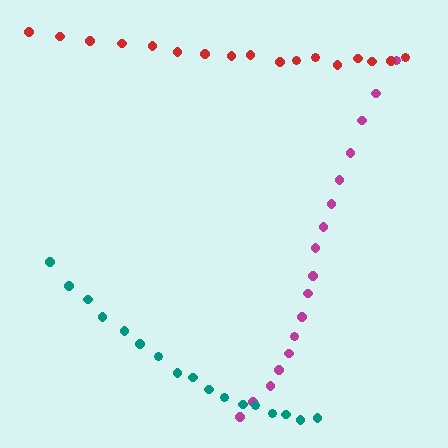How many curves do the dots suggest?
There are 3 distinct paths.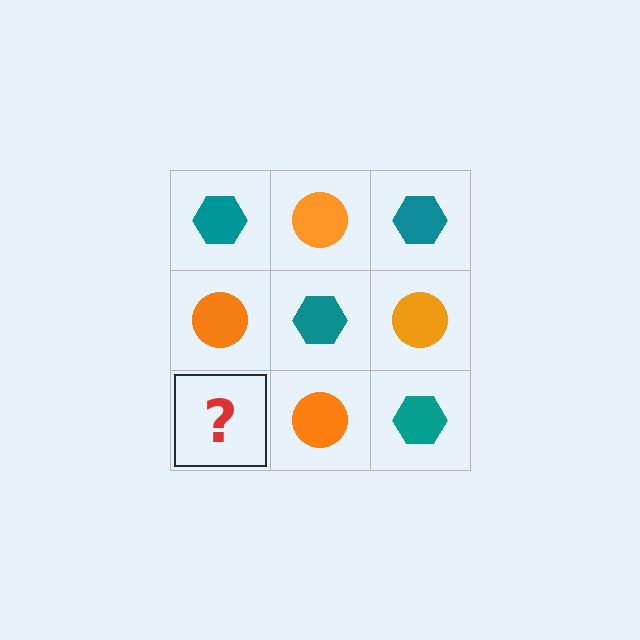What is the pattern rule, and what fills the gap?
The rule is that it alternates teal hexagon and orange circle in a checkerboard pattern. The gap should be filled with a teal hexagon.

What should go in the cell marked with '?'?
The missing cell should contain a teal hexagon.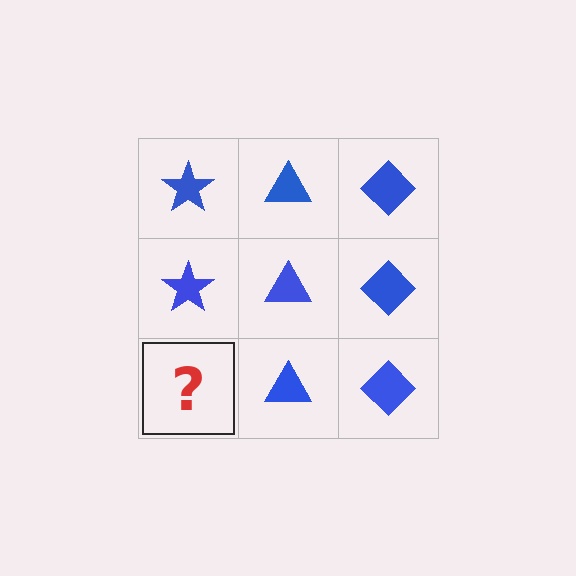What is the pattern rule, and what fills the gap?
The rule is that each column has a consistent shape. The gap should be filled with a blue star.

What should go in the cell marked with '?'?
The missing cell should contain a blue star.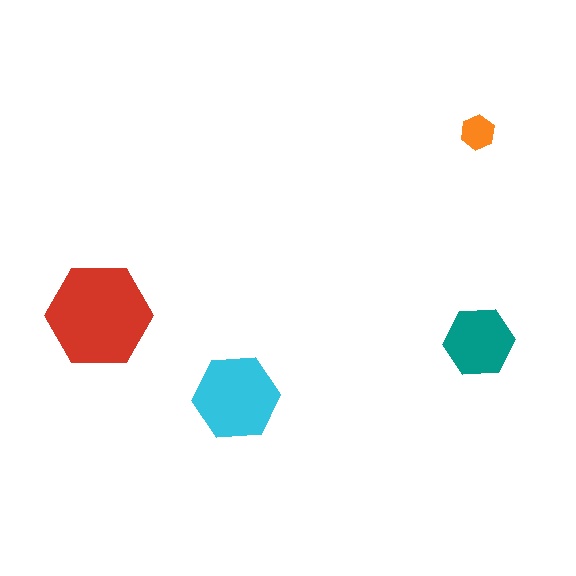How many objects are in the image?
There are 4 objects in the image.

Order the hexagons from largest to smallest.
the red one, the cyan one, the teal one, the orange one.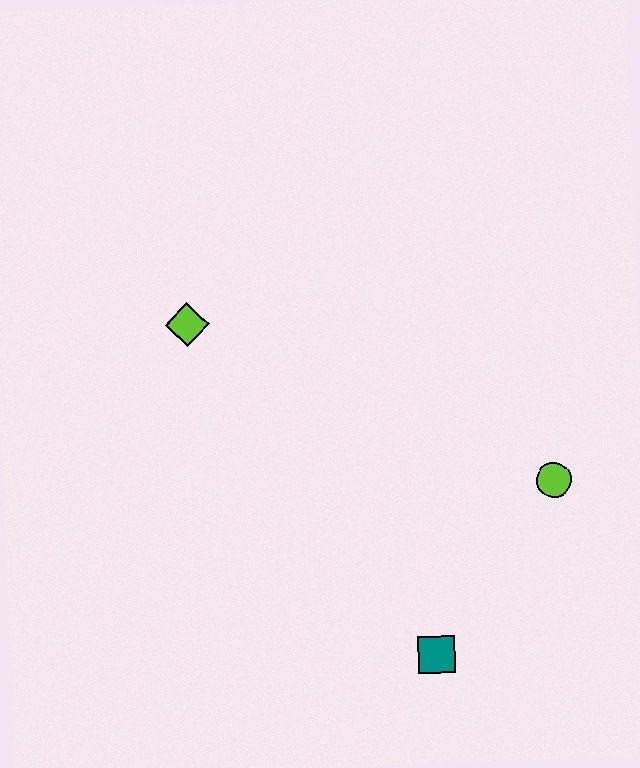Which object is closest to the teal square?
The lime circle is closest to the teal square.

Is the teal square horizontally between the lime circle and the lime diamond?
Yes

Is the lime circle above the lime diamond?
No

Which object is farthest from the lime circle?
The lime diamond is farthest from the lime circle.